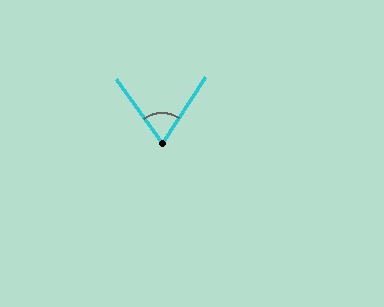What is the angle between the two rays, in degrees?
Approximately 69 degrees.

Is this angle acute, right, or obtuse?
It is acute.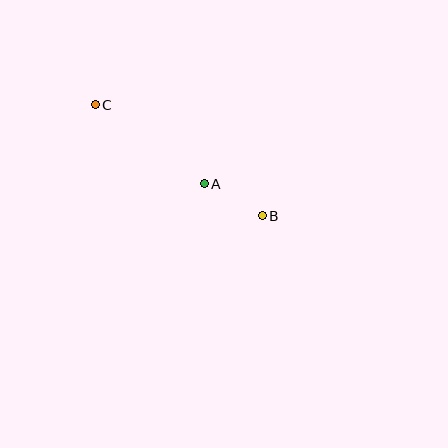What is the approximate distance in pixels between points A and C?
The distance between A and C is approximately 135 pixels.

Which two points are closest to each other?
Points A and B are closest to each other.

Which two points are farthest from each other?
Points B and C are farthest from each other.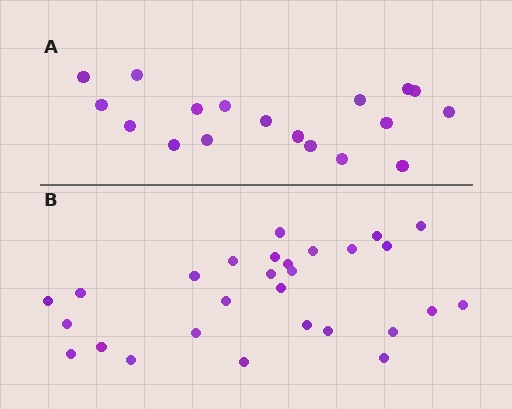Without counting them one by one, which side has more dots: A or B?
Region B (the bottom region) has more dots.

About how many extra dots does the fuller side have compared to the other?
Region B has roughly 10 or so more dots than region A.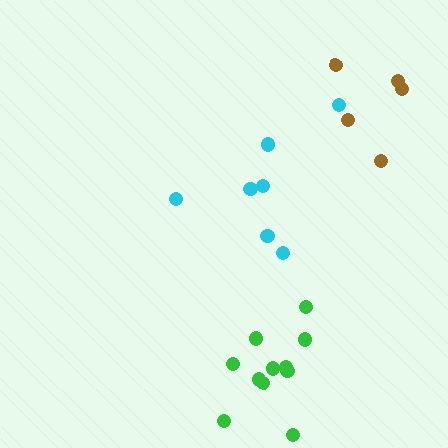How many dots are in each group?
Group 1: 5 dots, Group 2: 7 dots, Group 3: 11 dots (23 total).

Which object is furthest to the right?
The brown cluster is rightmost.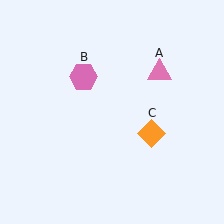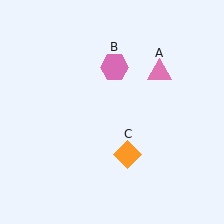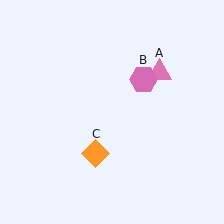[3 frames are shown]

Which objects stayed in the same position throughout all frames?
Pink triangle (object A) remained stationary.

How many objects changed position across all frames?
2 objects changed position: pink hexagon (object B), orange diamond (object C).